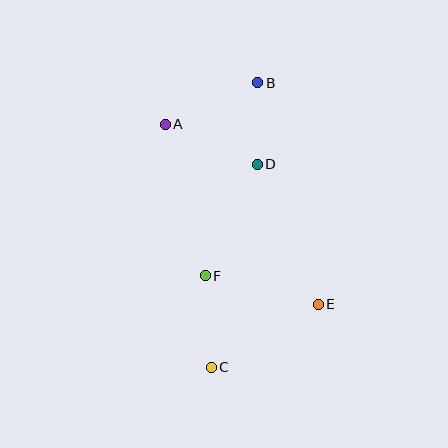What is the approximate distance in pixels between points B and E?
The distance between B and E is approximately 229 pixels.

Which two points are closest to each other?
Points B and D are closest to each other.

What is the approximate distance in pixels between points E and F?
The distance between E and F is approximately 116 pixels.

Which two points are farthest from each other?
Points B and C are farthest from each other.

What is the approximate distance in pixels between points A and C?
The distance between A and C is approximately 247 pixels.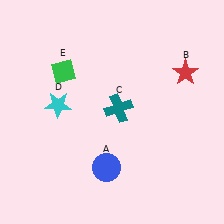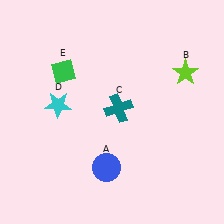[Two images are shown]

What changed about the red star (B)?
In Image 1, B is red. In Image 2, it changed to lime.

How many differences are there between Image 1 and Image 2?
There is 1 difference between the two images.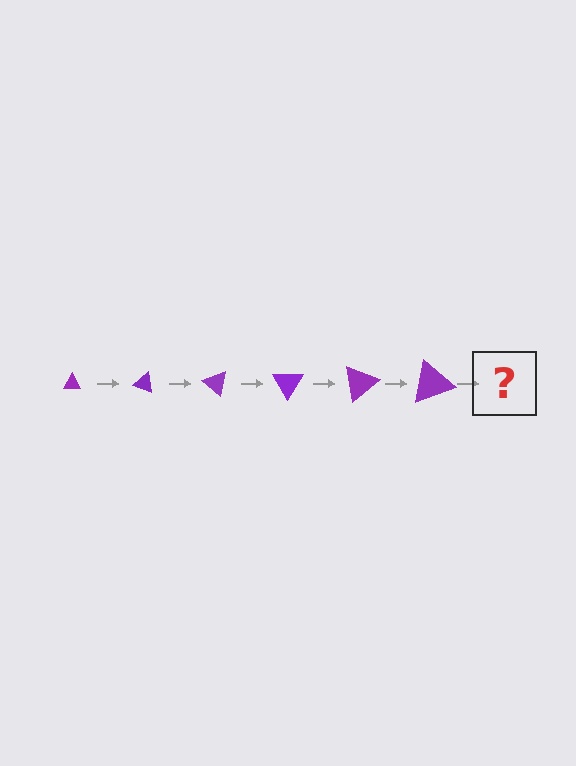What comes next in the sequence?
The next element should be a triangle, larger than the previous one and rotated 120 degrees from the start.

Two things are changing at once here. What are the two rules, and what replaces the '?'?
The two rules are that the triangle grows larger each step and it rotates 20 degrees each step. The '?' should be a triangle, larger than the previous one and rotated 120 degrees from the start.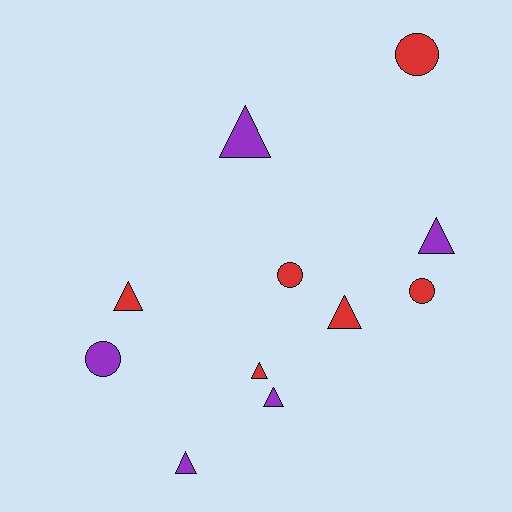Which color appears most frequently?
Red, with 6 objects.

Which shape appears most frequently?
Triangle, with 7 objects.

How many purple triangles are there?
There are 4 purple triangles.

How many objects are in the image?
There are 11 objects.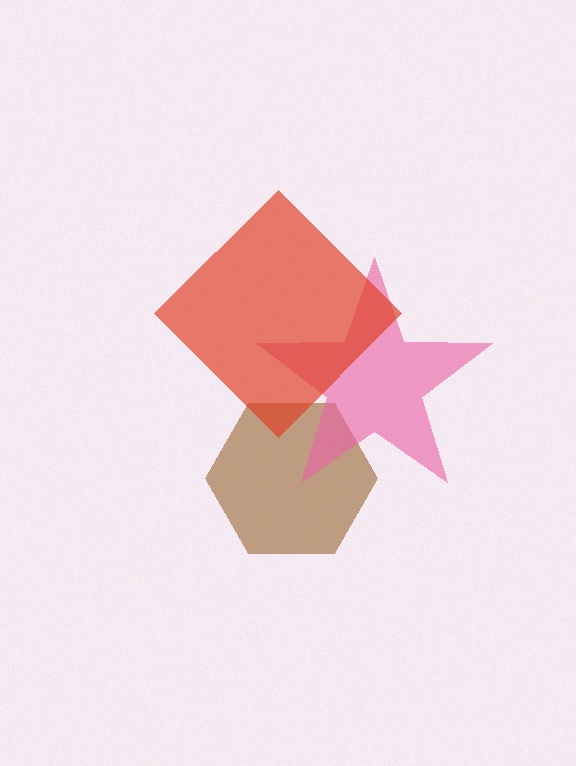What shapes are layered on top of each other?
The layered shapes are: a brown hexagon, a pink star, a red diamond.